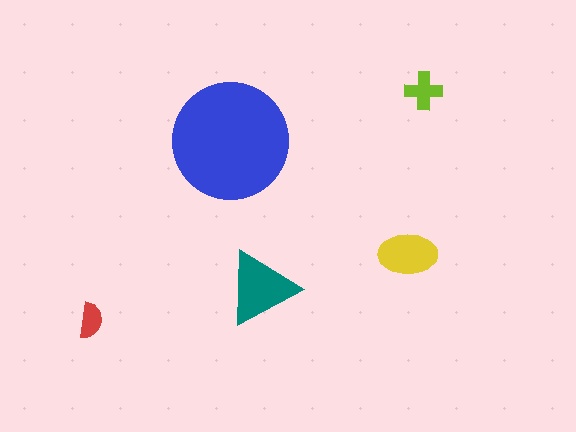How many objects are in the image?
There are 5 objects in the image.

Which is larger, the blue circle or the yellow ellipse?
The blue circle.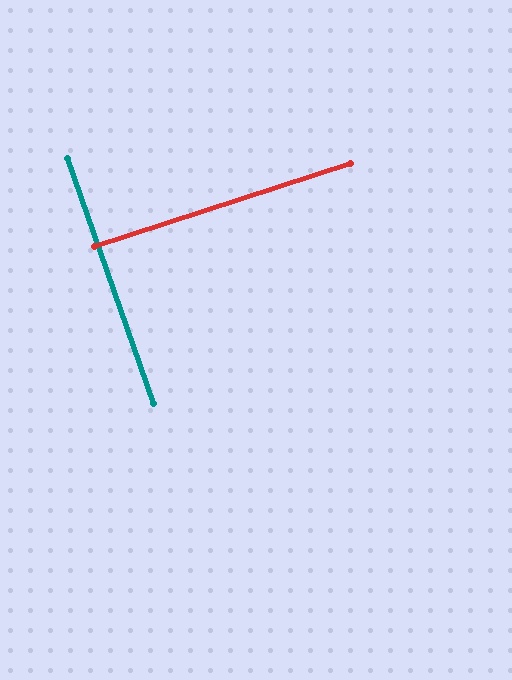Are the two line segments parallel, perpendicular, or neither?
Perpendicular — they meet at approximately 89°.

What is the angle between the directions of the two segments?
Approximately 89 degrees.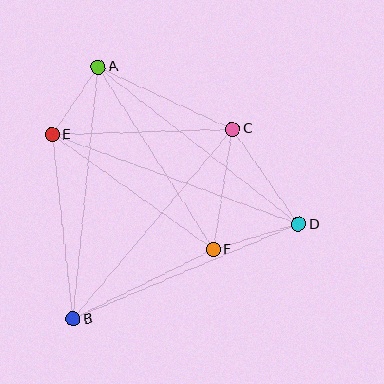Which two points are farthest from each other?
Points D and E are farthest from each other.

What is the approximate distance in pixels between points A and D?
The distance between A and D is approximately 255 pixels.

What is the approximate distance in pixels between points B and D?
The distance between B and D is approximately 244 pixels.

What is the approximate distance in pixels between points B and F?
The distance between B and F is approximately 156 pixels.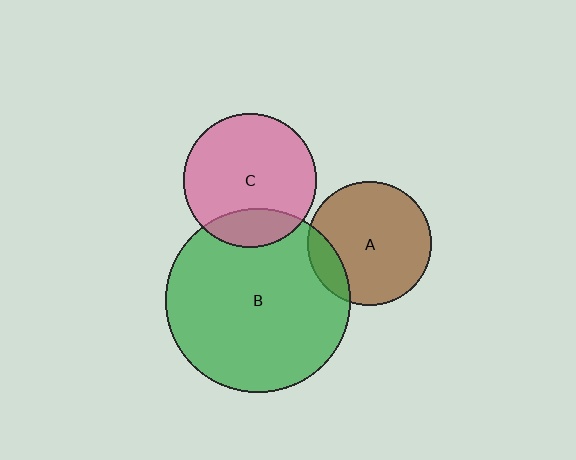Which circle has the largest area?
Circle B (green).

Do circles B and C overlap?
Yes.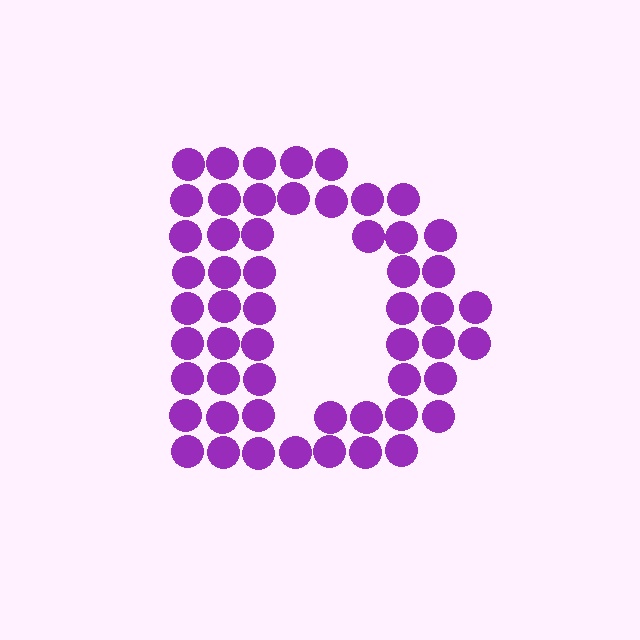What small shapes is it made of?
It is made of small circles.